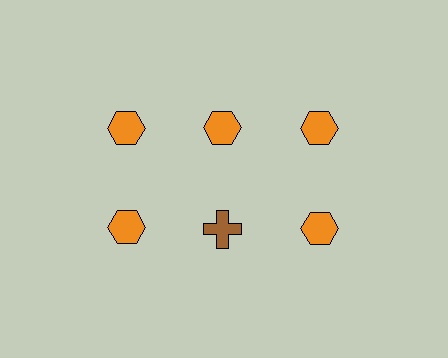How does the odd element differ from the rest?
It differs in both color (brown instead of orange) and shape (cross instead of hexagon).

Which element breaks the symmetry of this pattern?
The brown cross in the second row, second from left column breaks the symmetry. All other shapes are orange hexagons.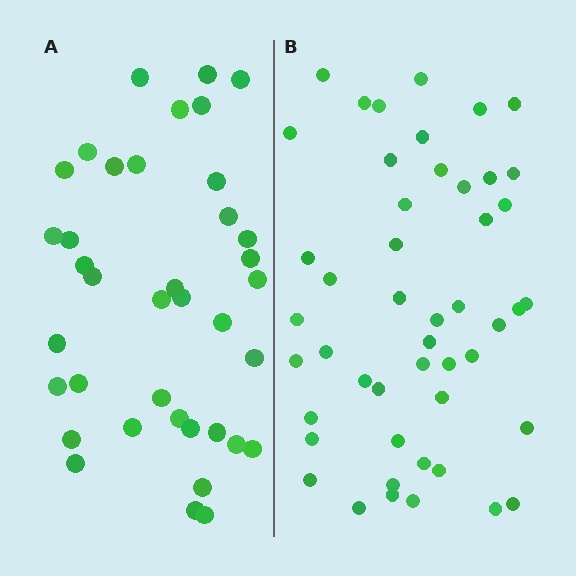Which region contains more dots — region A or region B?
Region B (the right region) has more dots.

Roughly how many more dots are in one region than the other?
Region B has roughly 10 or so more dots than region A.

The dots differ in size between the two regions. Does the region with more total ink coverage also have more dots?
No. Region A has more total ink coverage because its dots are larger, but region B actually contains more individual dots. Total area can be misleading — the number of items is what matters here.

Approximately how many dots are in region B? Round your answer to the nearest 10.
About 50 dots. (The exact count is 48, which rounds to 50.)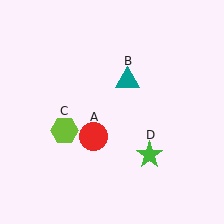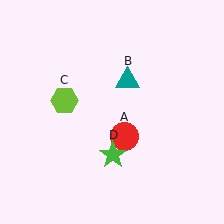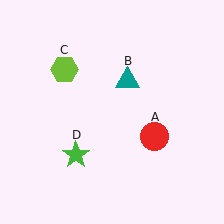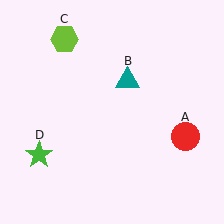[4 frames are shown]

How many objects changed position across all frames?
3 objects changed position: red circle (object A), lime hexagon (object C), green star (object D).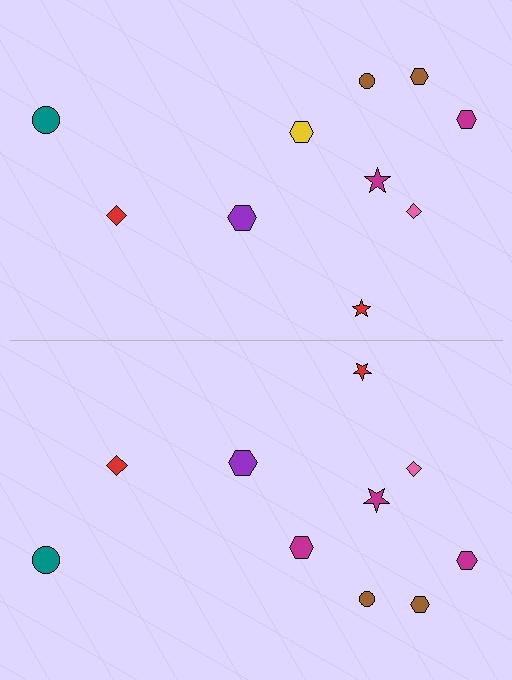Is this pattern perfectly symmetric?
No, the pattern is not perfectly symmetric. The magenta hexagon on the bottom side breaks the symmetry — its mirror counterpart is yellow.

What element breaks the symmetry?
The magenta hexagon on the bottom side breaks the symmetry — its mirror counterpart is yellow.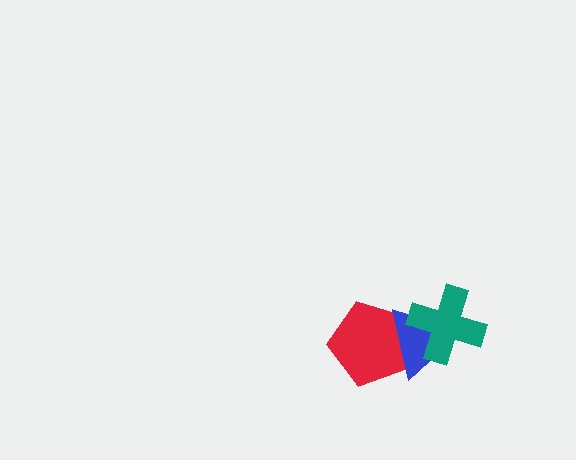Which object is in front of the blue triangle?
The teal cross is in front of the blue triangle.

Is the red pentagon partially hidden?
Yes, it is partially covered by another shape.